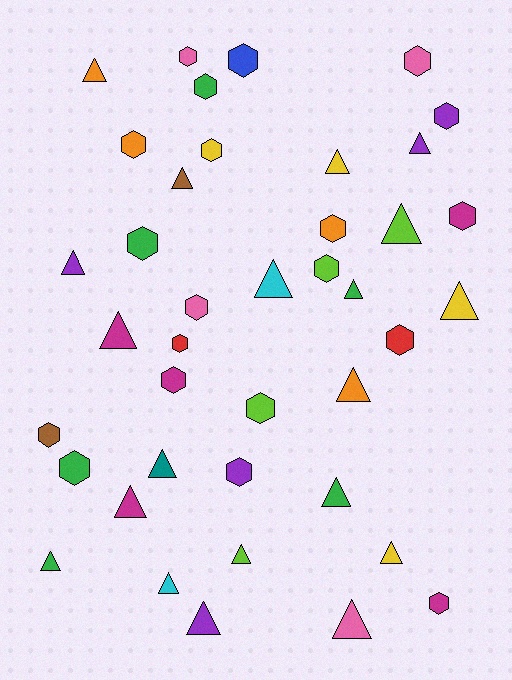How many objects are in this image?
There are 40 objects.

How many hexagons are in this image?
There are 20 hexagons.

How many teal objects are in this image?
There is 1 teal object.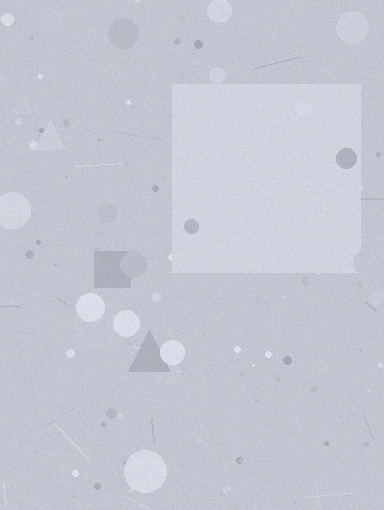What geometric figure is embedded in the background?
A square is embedded in the background.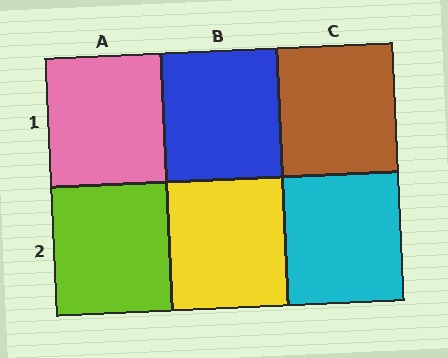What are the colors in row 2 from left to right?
Lime, yellow, cyan.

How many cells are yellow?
1 cell is yellow.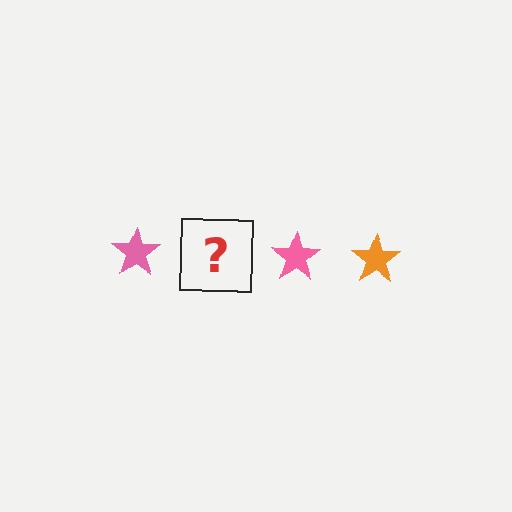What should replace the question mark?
The question mark should be replaced with an orange star.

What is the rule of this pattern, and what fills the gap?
The rule is that the pattern cycles through pink, orange stars. The gap should be filled with an orange star.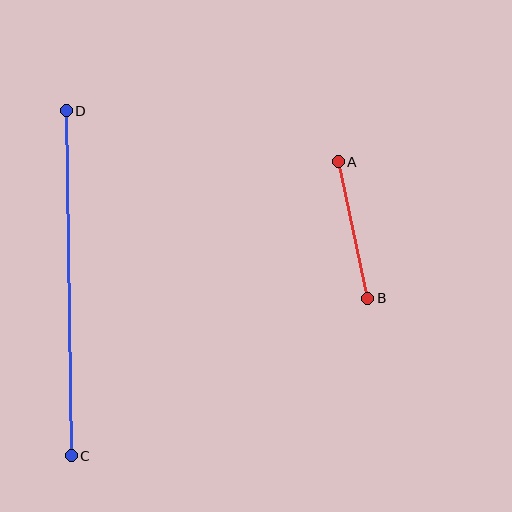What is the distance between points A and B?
The distance is approximately 140 pixels.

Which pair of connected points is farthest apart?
Points C and D are farthest apart.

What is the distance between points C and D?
The distance is approximately 345 pixels.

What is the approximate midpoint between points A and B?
The midpoint is at approximately (353, 230) pixels.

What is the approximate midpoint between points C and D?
The midpoint is at approximately (69, 283) pixels.